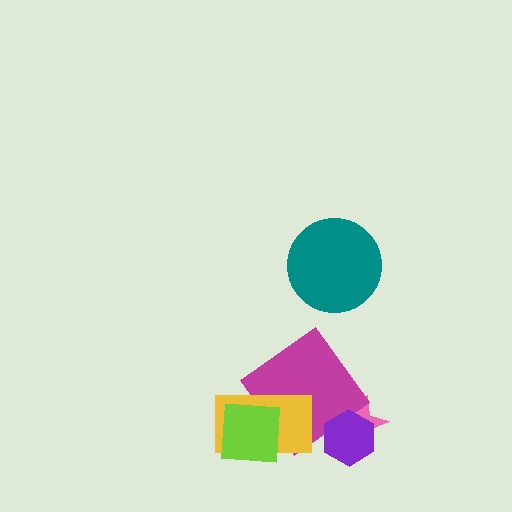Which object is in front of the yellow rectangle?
The lime square is in front of the yellow rectangle.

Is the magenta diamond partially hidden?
Yes, it is partially covered by another shape.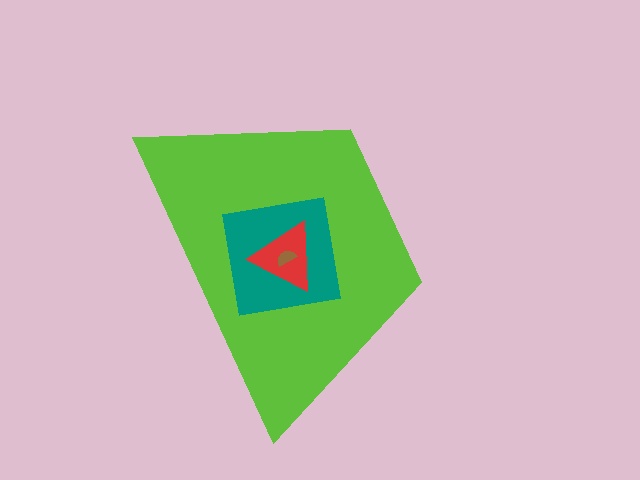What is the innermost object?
The brown semicircle.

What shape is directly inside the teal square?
The red triangle.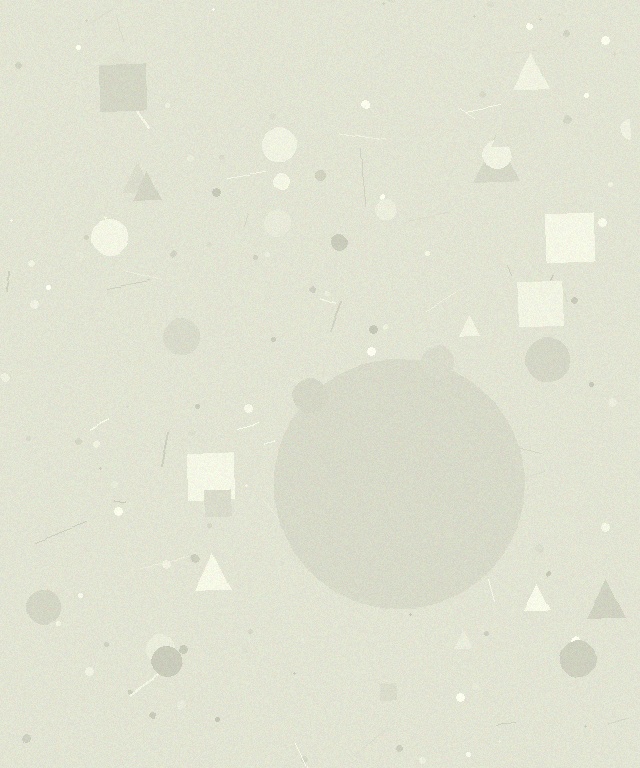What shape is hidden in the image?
A circle is hidden in the image.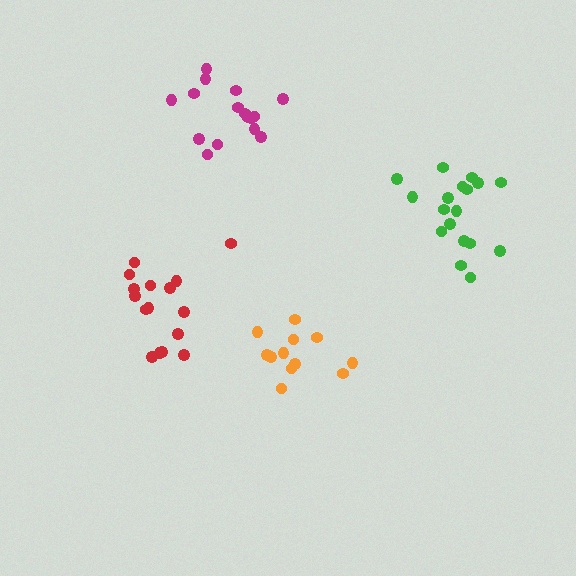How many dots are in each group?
Group 1: 12 dots, Group 2: 16 dots, Group 3: 16 dots, Group 4: 18 dots (62 total).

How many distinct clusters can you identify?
There are 4 distinct clusters.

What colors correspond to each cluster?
The clusters are colored: orange, magenta, red, green.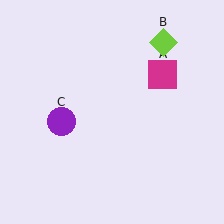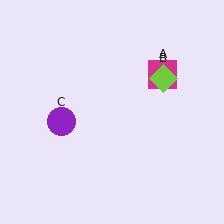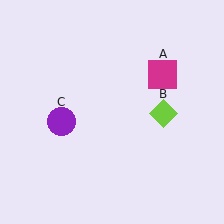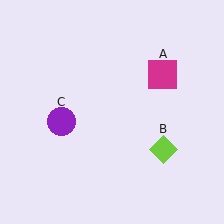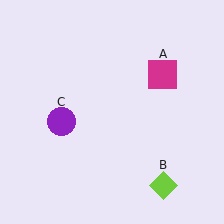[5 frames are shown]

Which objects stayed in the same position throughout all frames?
Magenta square (object A) and purple circle (object C) remained stationary.